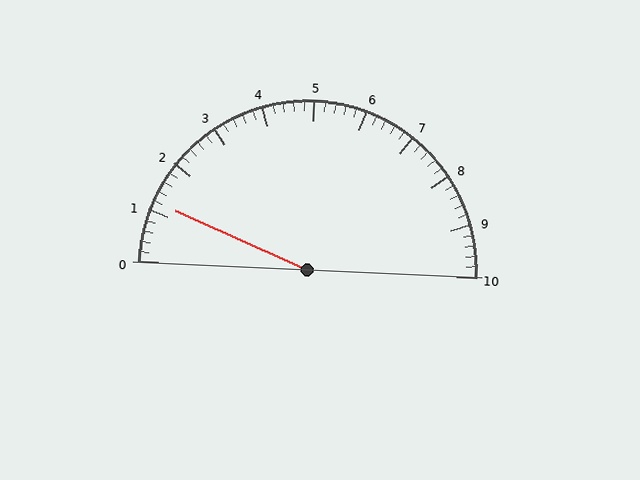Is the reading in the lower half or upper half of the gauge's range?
The reading is in the lower half of the range (0 to 10).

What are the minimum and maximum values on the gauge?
The gauge ranges from 0 to 10.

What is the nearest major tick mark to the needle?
The nearest major tick mark is 1.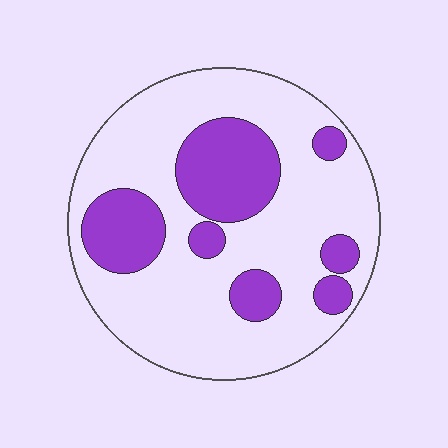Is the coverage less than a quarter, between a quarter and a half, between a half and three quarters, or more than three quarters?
Between a quarter and a half.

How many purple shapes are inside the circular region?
7.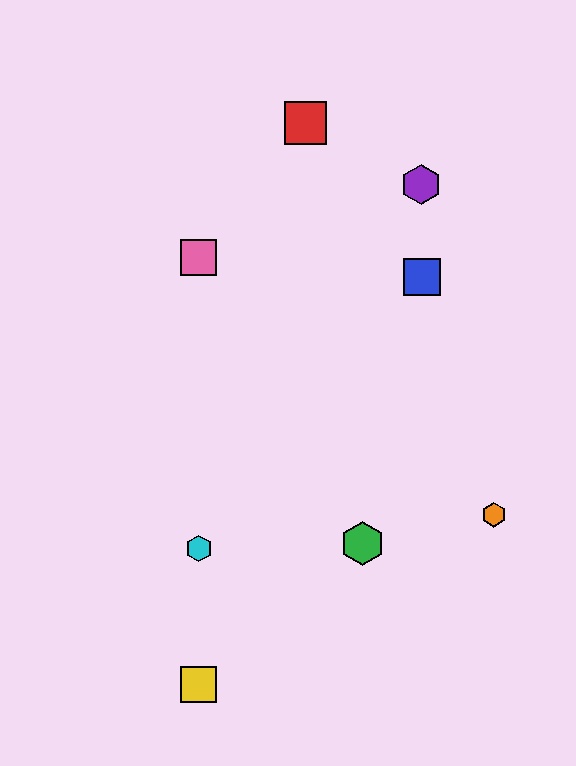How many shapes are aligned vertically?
3 shapes (the yellow square, the cyan hexagon, the pink square) are aligned vertically.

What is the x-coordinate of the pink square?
The pink square is at x≈199.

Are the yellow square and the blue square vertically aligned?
No, the yellow square is at x≈199 and the blue square is at x≈422.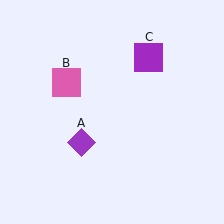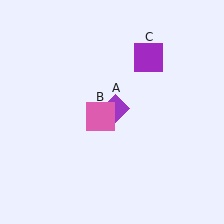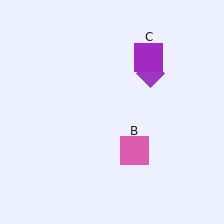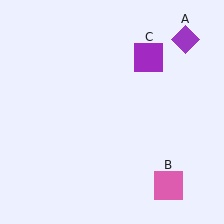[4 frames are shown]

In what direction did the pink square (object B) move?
The pink square (object B) moved down and to the right.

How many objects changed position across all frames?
2 objects changed position: purple diamond (object A), pink square (object B).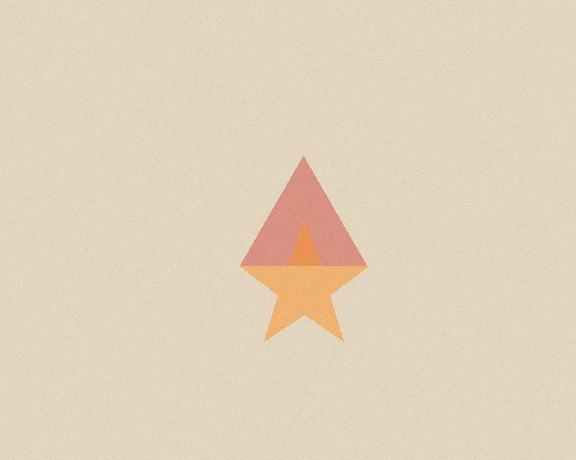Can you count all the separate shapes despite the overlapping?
Yes, there are 2 separate shapes.